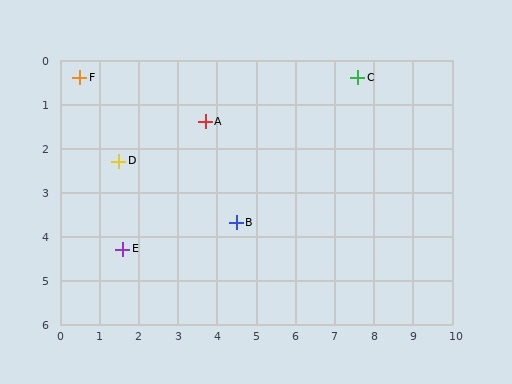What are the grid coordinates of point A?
Point A is at approximately (3.7, 1.4).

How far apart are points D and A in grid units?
Points D and A are about 2.4 grid units apart.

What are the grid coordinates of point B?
Point B is at approximately (4.5, 3.7).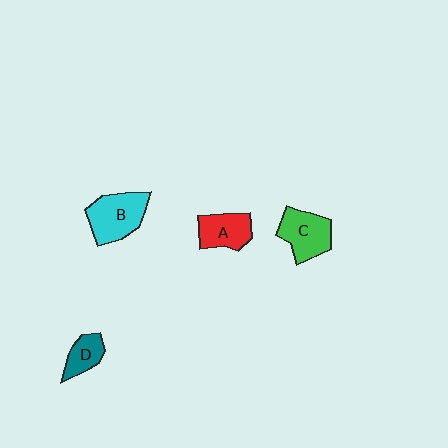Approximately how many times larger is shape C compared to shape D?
Approximately 1.7 times.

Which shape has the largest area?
Shape B (cyan).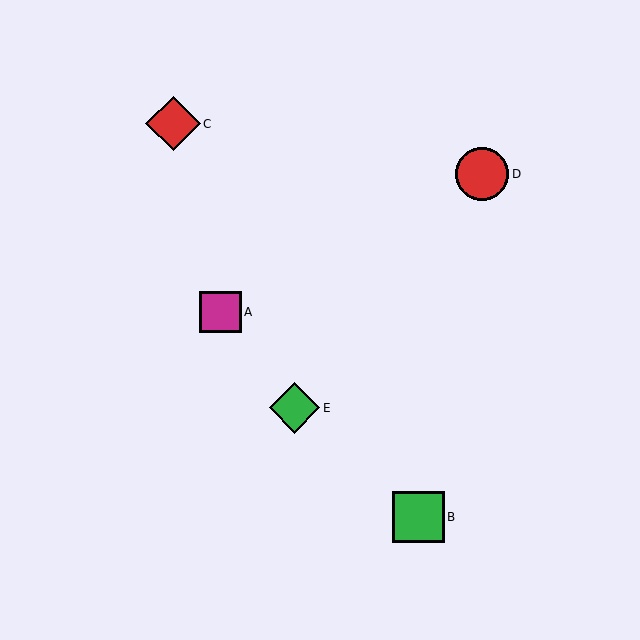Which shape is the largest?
The red diamond (labeled C) is the largest.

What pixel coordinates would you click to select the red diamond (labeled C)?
Click at (173, 124) to select the red diamond C.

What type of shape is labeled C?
Shape C is a red diamond.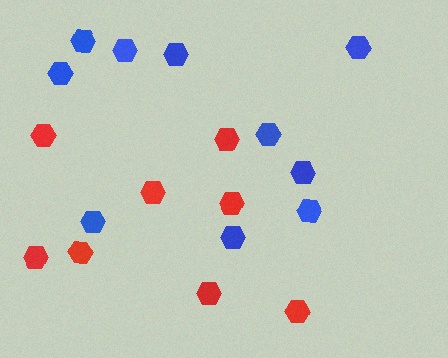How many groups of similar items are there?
There are 2 groups: one group of red hexagons (8) and one group of blue hexagons (10).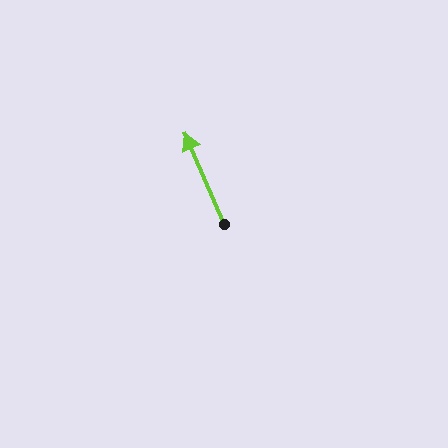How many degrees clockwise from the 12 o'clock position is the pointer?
Approximately 336 degrees.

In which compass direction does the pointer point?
Northwest.